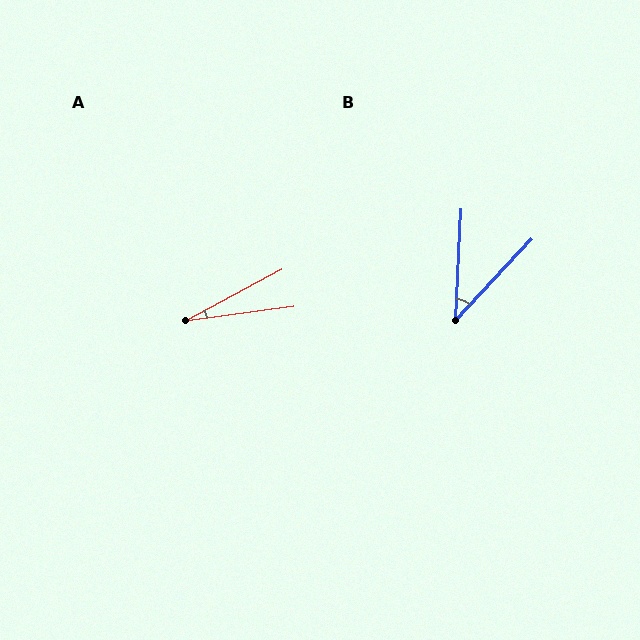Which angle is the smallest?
A, at approximately 21 degrees.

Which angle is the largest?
B, at approximately 40 degrees.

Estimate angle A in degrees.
Approximately 21 degrees.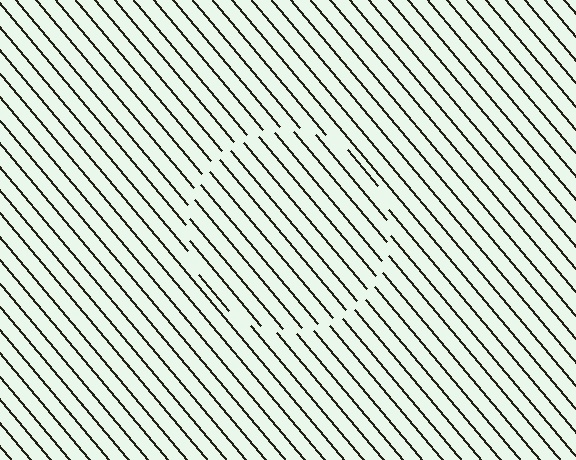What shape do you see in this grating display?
An illusory circle. The interior of the shape contains the same grating, shifted by half a period — the contour is defined by the phase discontinuity where line-ends from the inner and outer gratings abut.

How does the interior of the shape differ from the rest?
The interior of the shape contains the same grating, shifted by half a period — the contour is defined by the phase discontinuity where line-ends from the inner and outer gratings abut.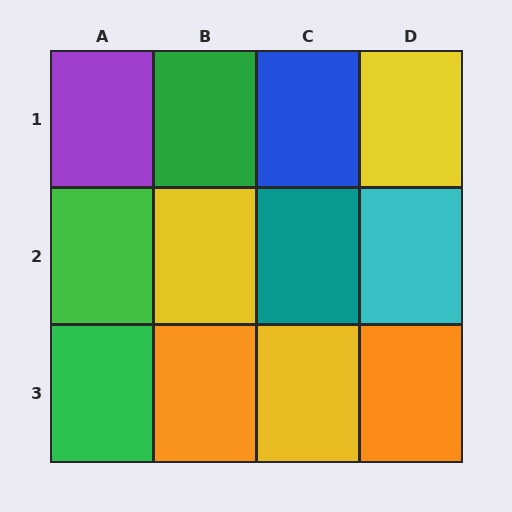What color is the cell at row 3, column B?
Orange.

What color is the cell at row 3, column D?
Orange.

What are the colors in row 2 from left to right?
Green, yellow, teal, cyan.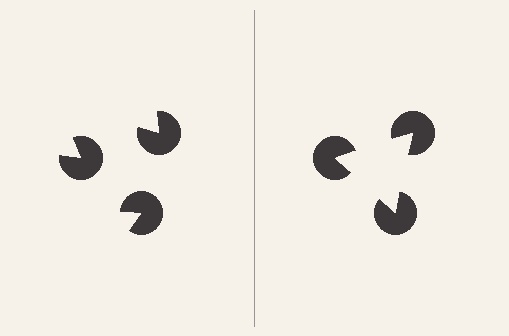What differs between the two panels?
The pac-man discs are positioned identically on both sides; only the wedge orientations differ. On the right they align to a triangle; on the left they are misaligned.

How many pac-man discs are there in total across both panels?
6 — 3 on each side.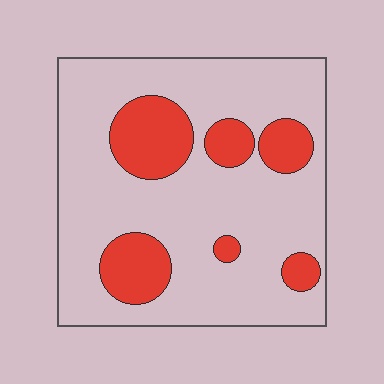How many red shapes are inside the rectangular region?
6.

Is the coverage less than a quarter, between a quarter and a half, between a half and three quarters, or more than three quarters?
Less than a quarter.